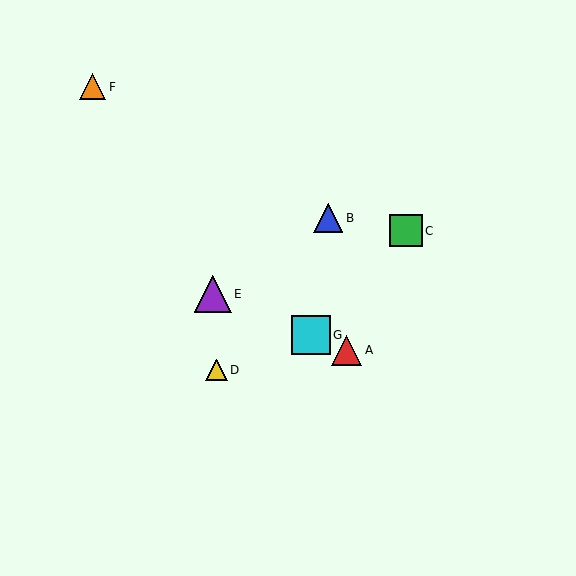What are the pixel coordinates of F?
Object F is at (93, 87).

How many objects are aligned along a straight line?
3 objects (A, E, G) are aligned along a straight line.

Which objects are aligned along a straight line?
Objects A, E, G are aligned along a straight line.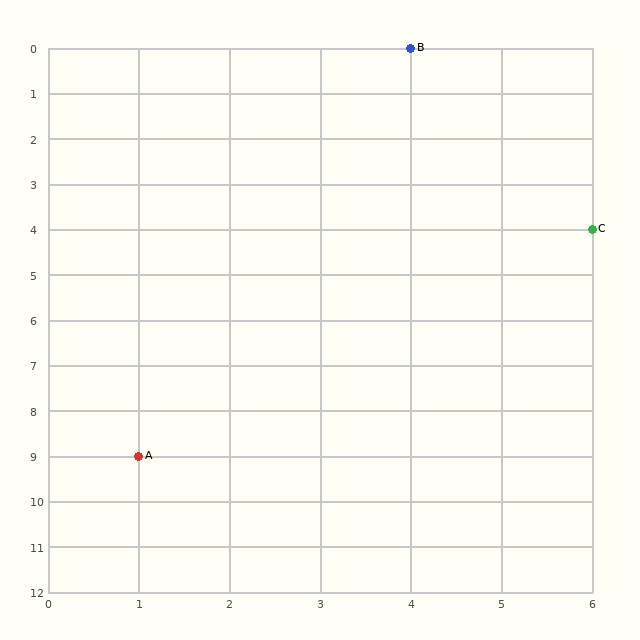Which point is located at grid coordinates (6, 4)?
Point C is at (6, 4).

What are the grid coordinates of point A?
Point A is at grid coordinates (1, 9).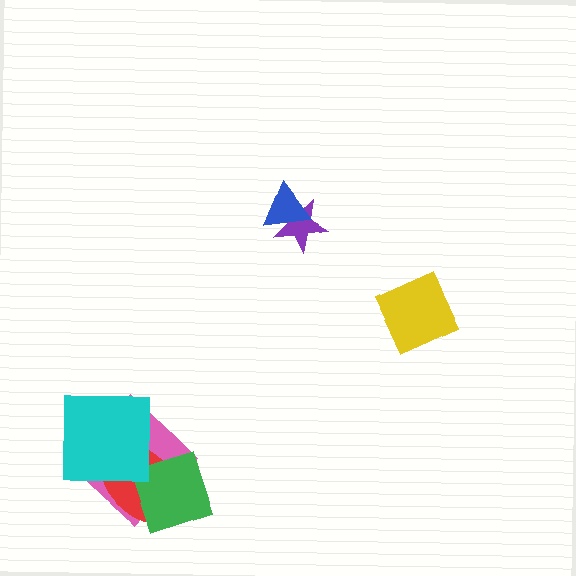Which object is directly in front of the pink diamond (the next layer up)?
The red ellipse is directly in front of the pink diamond.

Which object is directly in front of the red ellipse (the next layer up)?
The green square is directly in front of the red ellipse.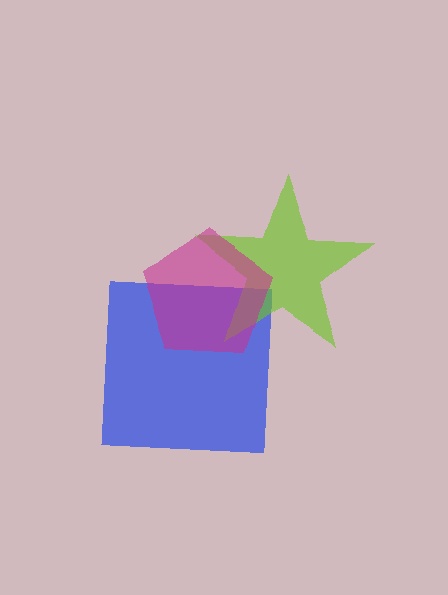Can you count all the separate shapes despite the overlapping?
Yes, there are 3 separate shapes.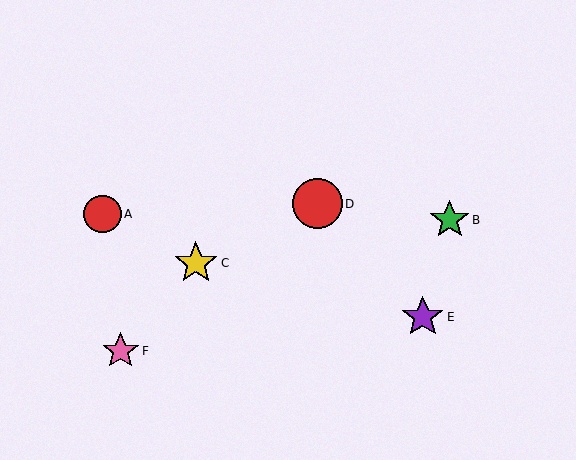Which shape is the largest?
The red circle (labeled D) is the largest.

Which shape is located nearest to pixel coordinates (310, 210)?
The red circle (labeled D) at (317, 204) is nearest to that location.